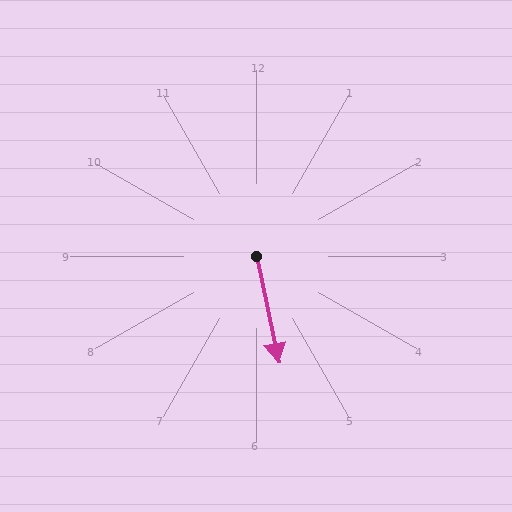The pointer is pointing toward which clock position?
Roughly 6 o'clock.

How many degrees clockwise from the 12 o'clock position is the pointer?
Approximately 168 degrees.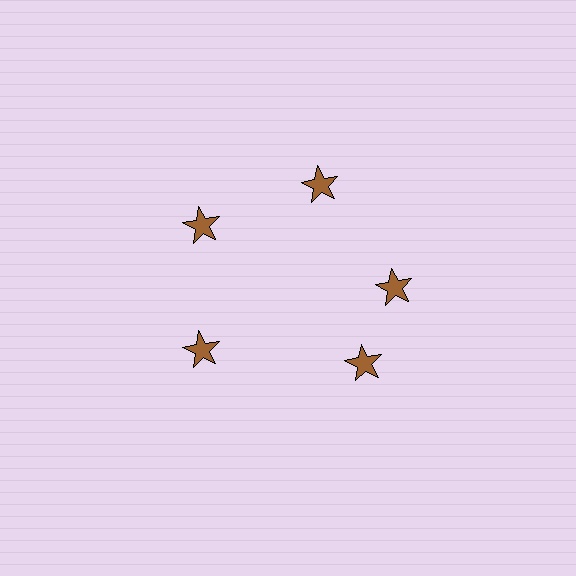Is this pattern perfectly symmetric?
No. The 5 brown stars are arranged in a ring, but one element near the 5 o'clock position is rotated out of alignment along the ring, breaking the 5-fold rotational symmetry.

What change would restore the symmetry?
The symmetry would be restored by rotating it back into even spacing with its neighbors so that all 5 stars sit at equal angles and equal distance from the center.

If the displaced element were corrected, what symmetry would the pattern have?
It would have 5-fold rotational symmetry — the pattern would map onto itself every 72 degrees.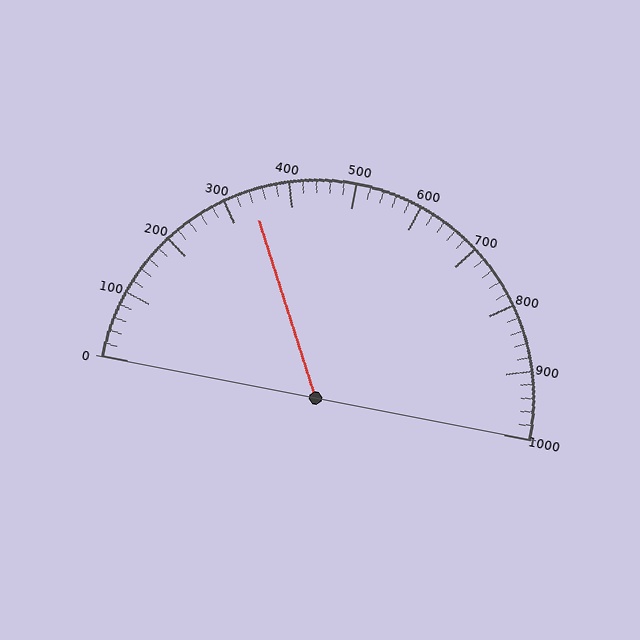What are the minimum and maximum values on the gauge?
The gauge ranges from 0 to 1000.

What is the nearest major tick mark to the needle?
The nearest major tick mark is 300.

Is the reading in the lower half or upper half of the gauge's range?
The reading is in the lower half of the range (0 to 1000).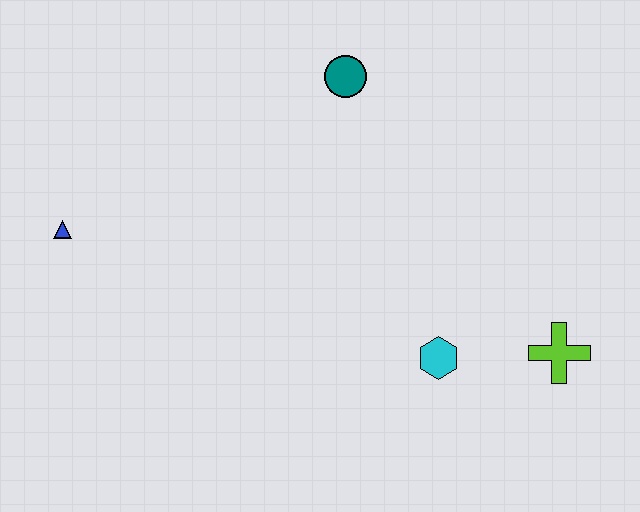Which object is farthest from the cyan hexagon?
The blue triangle is farthest from the cyan hexagon.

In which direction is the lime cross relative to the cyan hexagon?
The lime cross is to the right of the cyan hexagon.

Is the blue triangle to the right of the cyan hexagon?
No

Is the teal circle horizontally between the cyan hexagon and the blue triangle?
Yes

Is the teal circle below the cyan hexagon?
No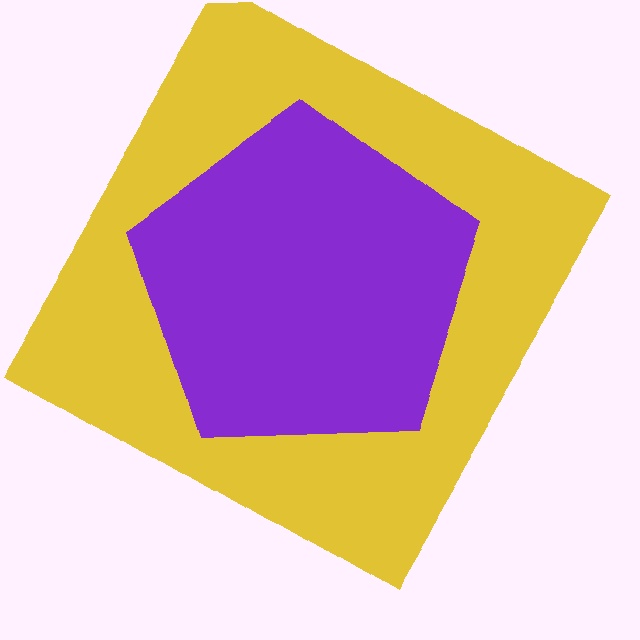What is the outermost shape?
The yellow diamond.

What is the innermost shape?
The purple pentagon.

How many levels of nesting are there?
2.